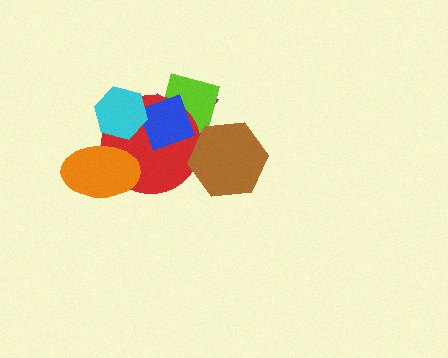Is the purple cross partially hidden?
Yes, it is partially covered by another shape.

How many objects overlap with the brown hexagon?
2 objects overlap with the brown hexagon.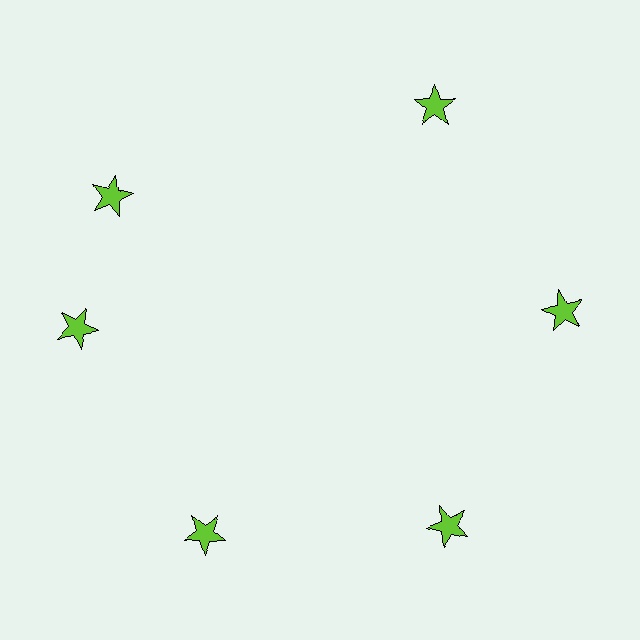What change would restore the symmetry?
The symmetry would be restored by rotating it back into even spacing with its neighbors so that all 6 stars sit at equal angles and equal distance from the center.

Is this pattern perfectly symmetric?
No. The 6 lime stars are arranged in a ring, but one element near the 11 o'clock position is rotated out of alignment along the ring, breaking the 6-fold rotational symmetry.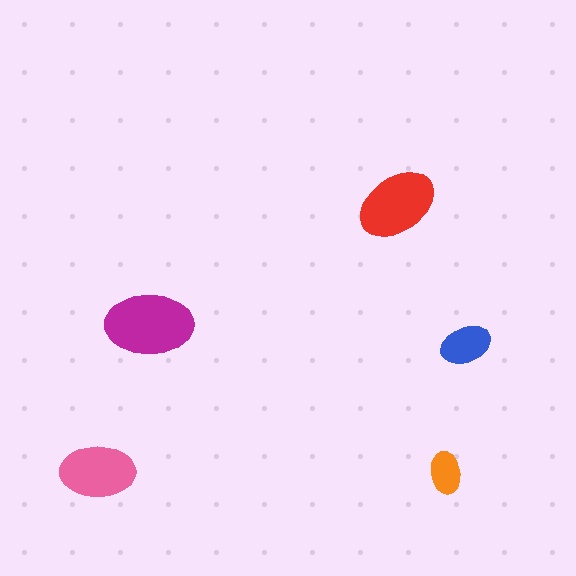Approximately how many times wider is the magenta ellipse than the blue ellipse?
About 1.5 times wider.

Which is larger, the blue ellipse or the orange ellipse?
The blue one.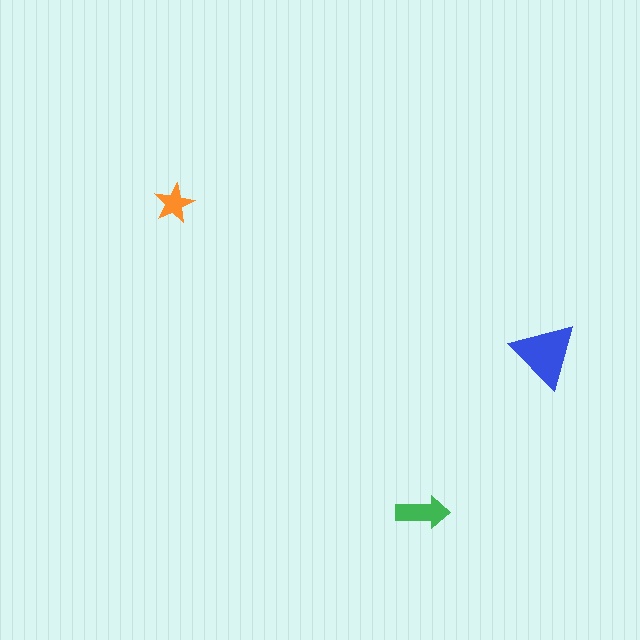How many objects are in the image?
There are 3 objects in the image.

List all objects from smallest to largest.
The orange star, the green arrow, the blue triangle.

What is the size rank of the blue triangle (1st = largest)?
1st.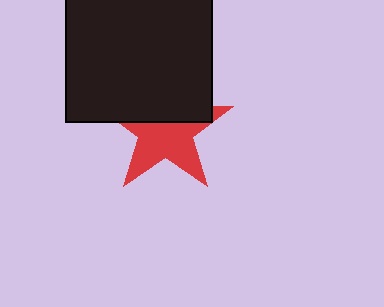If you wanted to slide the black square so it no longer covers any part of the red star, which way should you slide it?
Slide it up — that is the most direct way to separate the two shapes.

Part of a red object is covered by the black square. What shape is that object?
It is a star.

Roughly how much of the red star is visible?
About half of it is visible (roughly 55%).